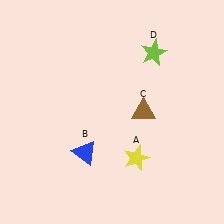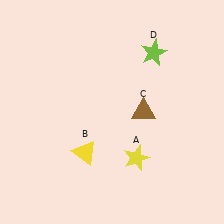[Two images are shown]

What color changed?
The triangle (B) changed from blue in Image 1 to yellow in Image 2.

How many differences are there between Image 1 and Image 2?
There is 1 difference between the two images.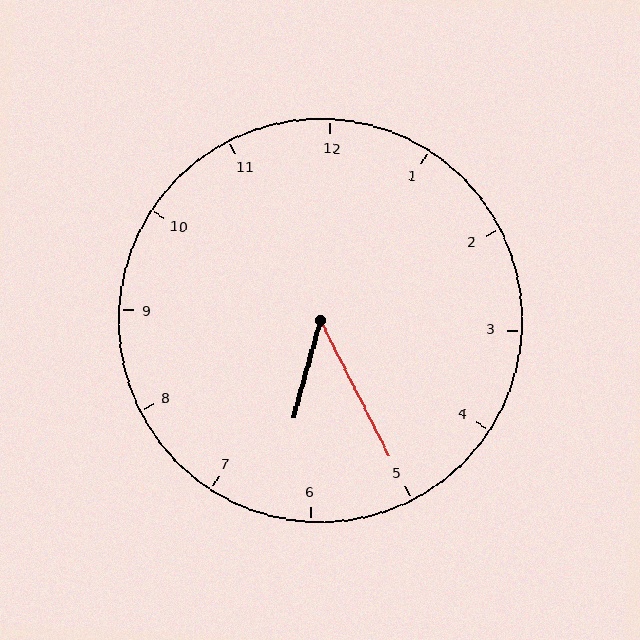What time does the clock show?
6:25.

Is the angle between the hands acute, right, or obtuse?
It is acute.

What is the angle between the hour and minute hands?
Approximately 42 degrees.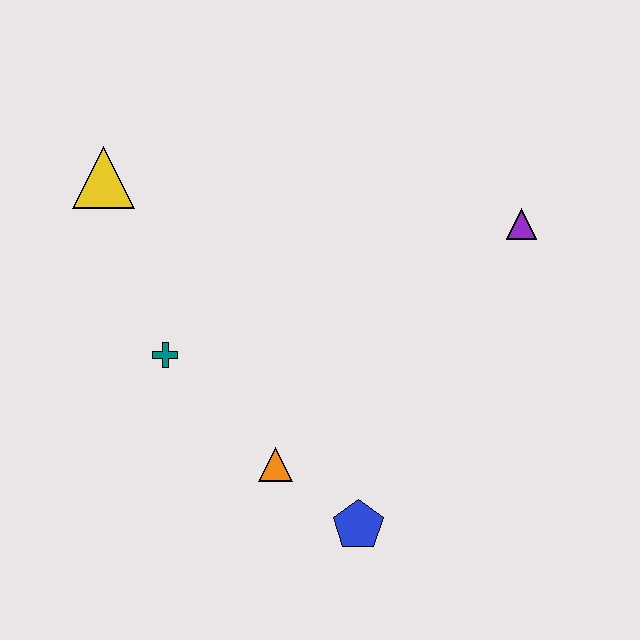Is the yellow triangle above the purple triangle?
Yes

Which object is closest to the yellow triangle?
The teal cross is closest to the yellow triangle.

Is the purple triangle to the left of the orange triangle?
No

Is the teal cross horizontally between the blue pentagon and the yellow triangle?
Yes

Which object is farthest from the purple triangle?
The yellow triangle is farthest from the purple triangle.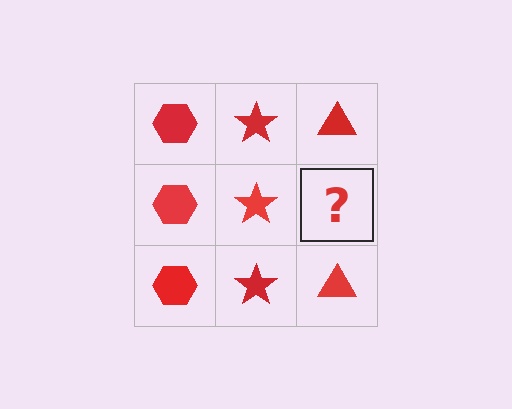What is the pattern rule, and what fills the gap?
The rule is that each column has a consistent shape. The gap should be filled with a red triangle.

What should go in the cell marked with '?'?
The missing cell should contain a red triangle.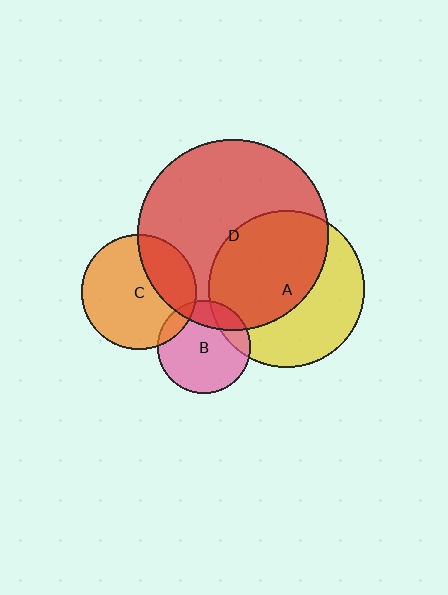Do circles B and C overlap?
Yes.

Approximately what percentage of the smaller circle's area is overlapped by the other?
Approximately 10%.